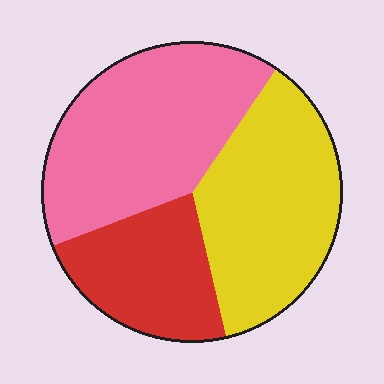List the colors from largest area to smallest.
From largest to smallest: pink, yellow, red.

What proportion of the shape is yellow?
Yellow covers about 35% of the shape.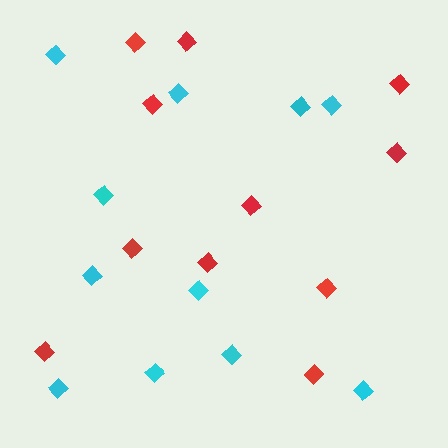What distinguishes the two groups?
There are 2 groups: one group of cyan diamonds (11) and one group of red diamonds (11).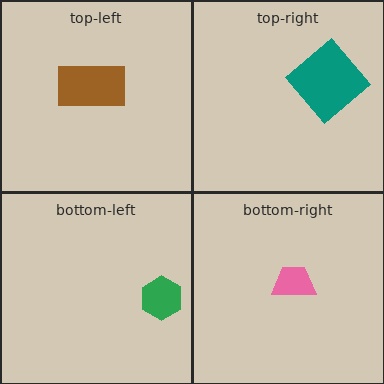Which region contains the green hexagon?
The bottom-left region.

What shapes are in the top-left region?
The brown rectangle.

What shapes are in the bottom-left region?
The green hexagon.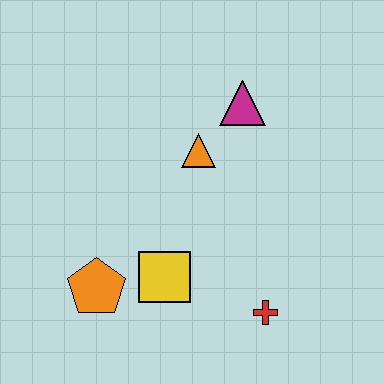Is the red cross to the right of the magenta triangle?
Yes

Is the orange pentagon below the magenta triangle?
Yes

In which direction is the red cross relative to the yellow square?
The red cross is to the right of the yellow square.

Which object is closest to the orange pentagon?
The yellow square is closest to the orange pentagon.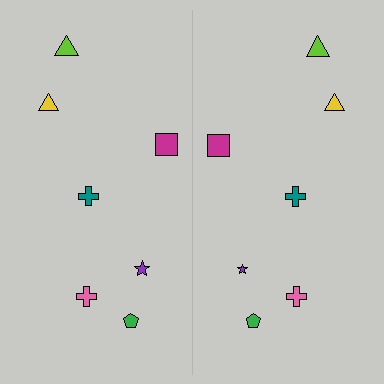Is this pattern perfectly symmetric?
No, the pattern is not perfectly symmetric. The purple star on the right side has a different size than its mirror counterpart.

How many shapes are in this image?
There are 14 shapes in this image.